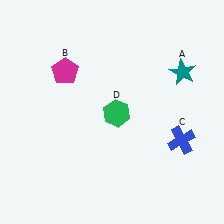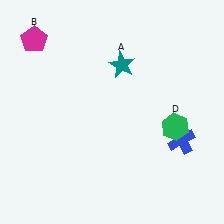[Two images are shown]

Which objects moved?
The objects that moved are: the teal star (A), the magenta pentagon (B), the green hexagon (D).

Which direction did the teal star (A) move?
The teal star (A) moved left.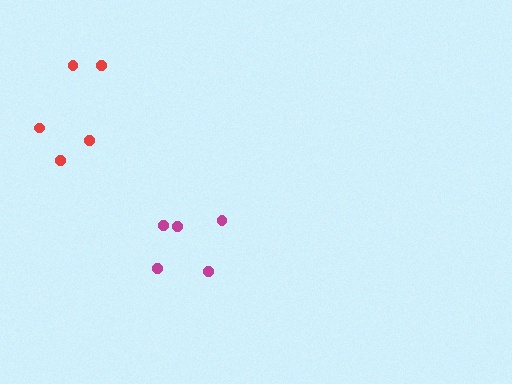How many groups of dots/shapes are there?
There are 2 groups.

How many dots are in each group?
Group 1: 5 dots, Group 2: 5 dots (10 total).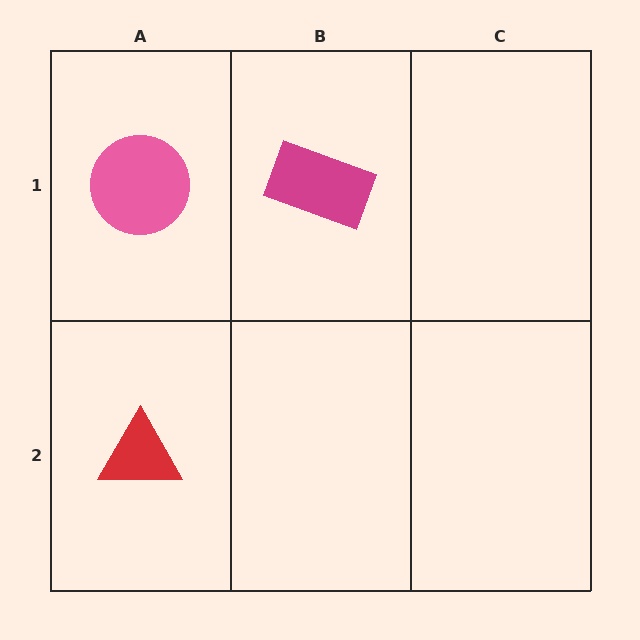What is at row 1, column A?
A pink circle.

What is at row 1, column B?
A magenta rectangle.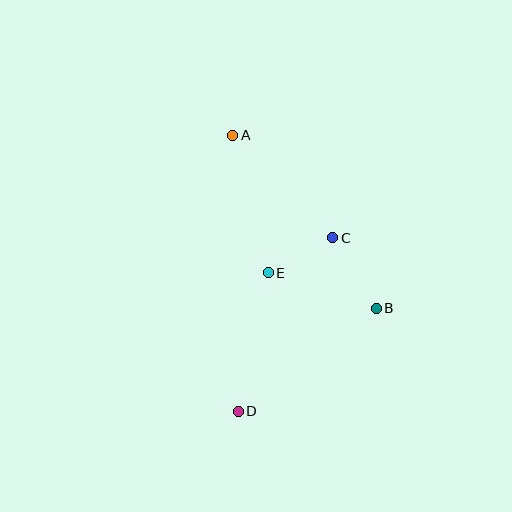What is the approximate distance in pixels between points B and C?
The distance between B and C is approximately 83 pixels.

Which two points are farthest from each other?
Points A and D are farthest from each other.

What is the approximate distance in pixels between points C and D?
The distance between C and D is approximately 198 pixels.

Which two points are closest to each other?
Points C and E are closest to each other.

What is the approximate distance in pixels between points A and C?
The distance between A and C is approximately 143 pixels.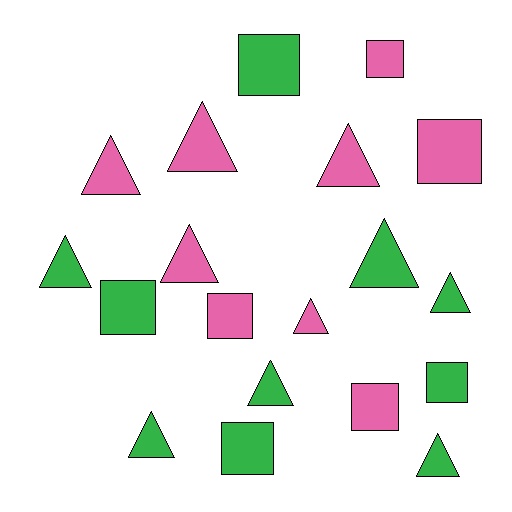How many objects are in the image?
There are 19 objects.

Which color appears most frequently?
Green, with 10 objects.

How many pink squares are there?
There are 4 pink squares.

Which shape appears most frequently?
Triangle, with 11 objects.